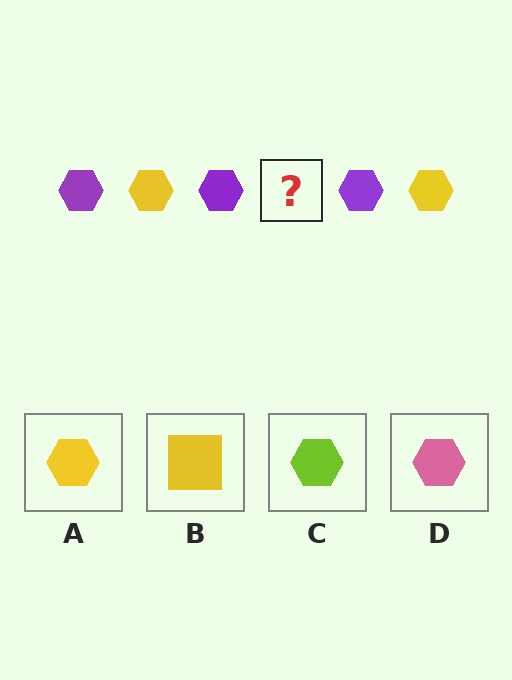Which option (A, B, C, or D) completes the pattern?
A.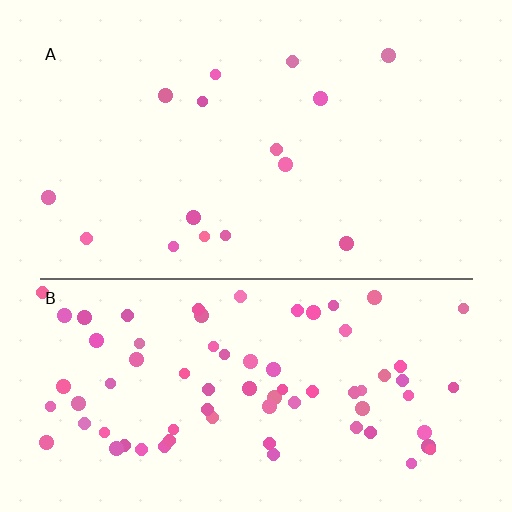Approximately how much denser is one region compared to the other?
Approximately 4.9× — region B over region A.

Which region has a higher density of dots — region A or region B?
B (the bottom).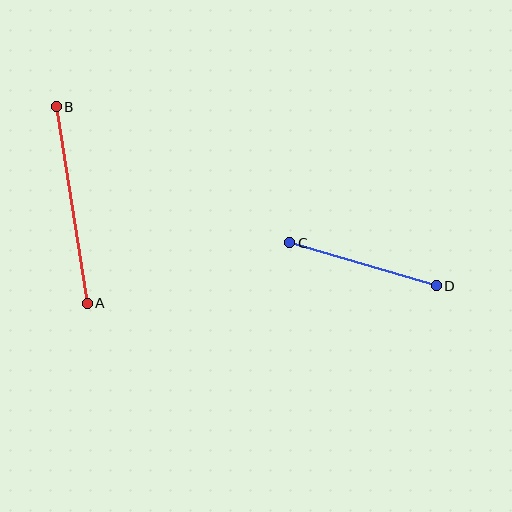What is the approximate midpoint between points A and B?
The midpoint is at approximately (72, 205) pixels.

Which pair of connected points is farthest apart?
Points A and B are farthest apart.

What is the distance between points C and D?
The distance is approximately 153 pixels.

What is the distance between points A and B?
The distance is approximately 199 pixels.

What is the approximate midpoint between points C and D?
The midpoint is at approximately (363, 264) pixels.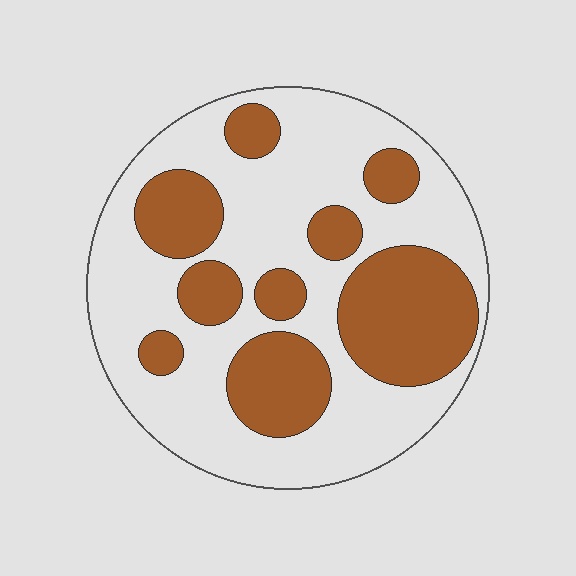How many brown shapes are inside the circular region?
9.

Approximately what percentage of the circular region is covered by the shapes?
Approximately 35%.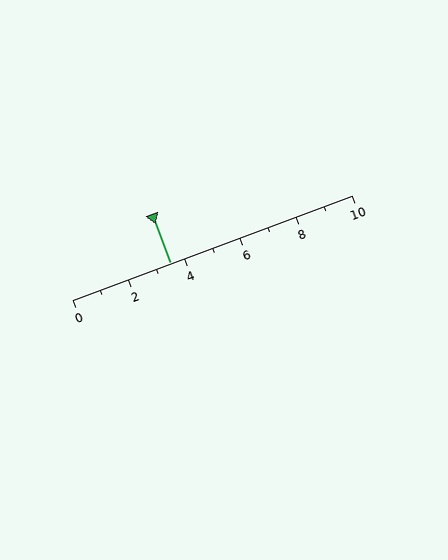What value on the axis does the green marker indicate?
The marker indicates approximately 3.5.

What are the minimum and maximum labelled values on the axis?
The axis runs from 0 to 10.